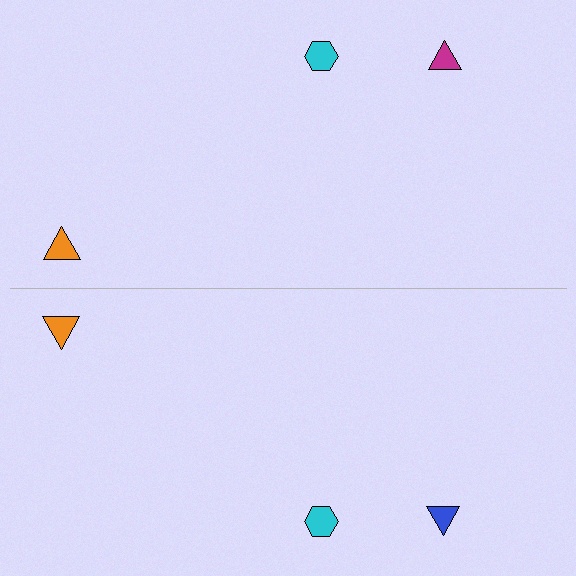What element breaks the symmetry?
The blue triangle on the bottom side breaks the symmetry — its mirror counterpart is magenta.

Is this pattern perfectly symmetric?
No, the pattern is not perfectly symmetric. The blue triangle on the bottom side breaks the symmetry — its mirror counterpart is magenta.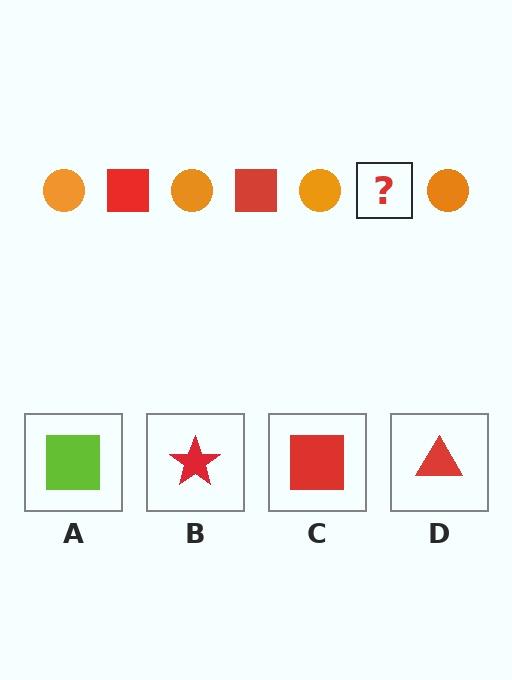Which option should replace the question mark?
Option C.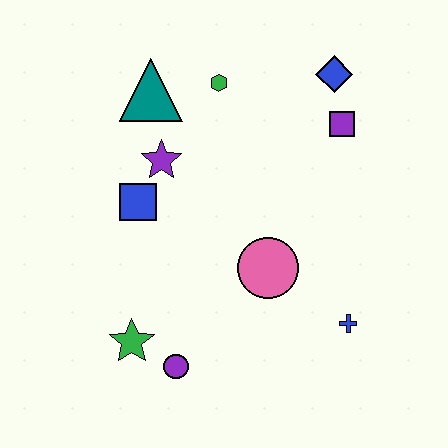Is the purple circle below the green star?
Yes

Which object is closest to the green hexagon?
The teal triangle is closest to the green hexagon.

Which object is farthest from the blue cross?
The teal triangle is farthest from the blue cross.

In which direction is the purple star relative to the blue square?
The purple star is above the blue square.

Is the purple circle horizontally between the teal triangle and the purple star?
No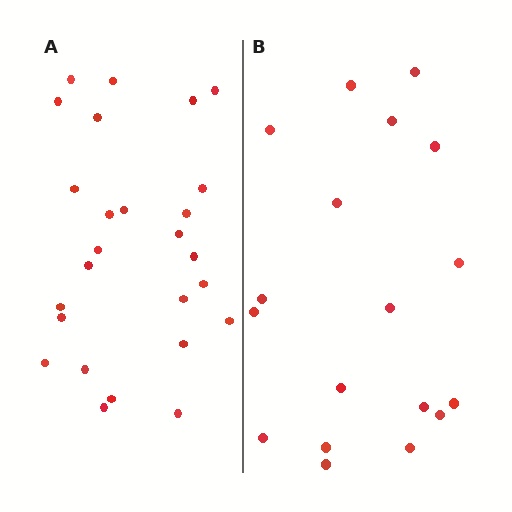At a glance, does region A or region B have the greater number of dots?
Region A (the left region) has more dots.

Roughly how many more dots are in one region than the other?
Region A has roughly 8 or so more dots than region B.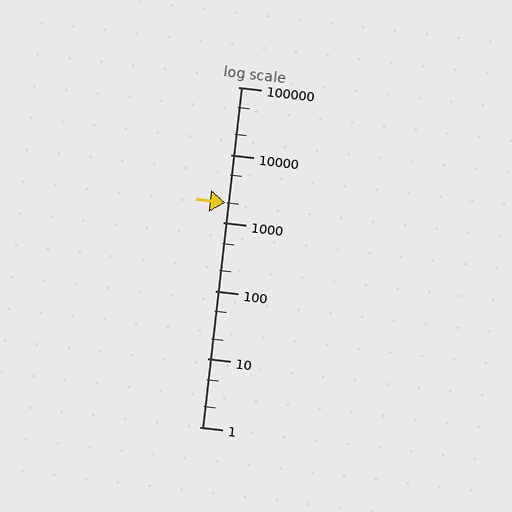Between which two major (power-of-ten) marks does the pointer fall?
The pointer is between 1000 and 10000.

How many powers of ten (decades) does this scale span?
The scale spans 5 decades, from 1 to 100000.